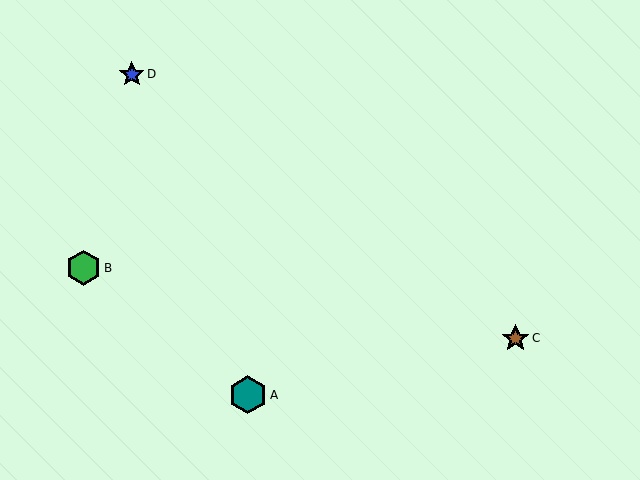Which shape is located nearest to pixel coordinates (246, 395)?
The teal hexagon (labeled A) at (248, 395) is nearest to that location.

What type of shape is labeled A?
Shape A is a teal hexagon.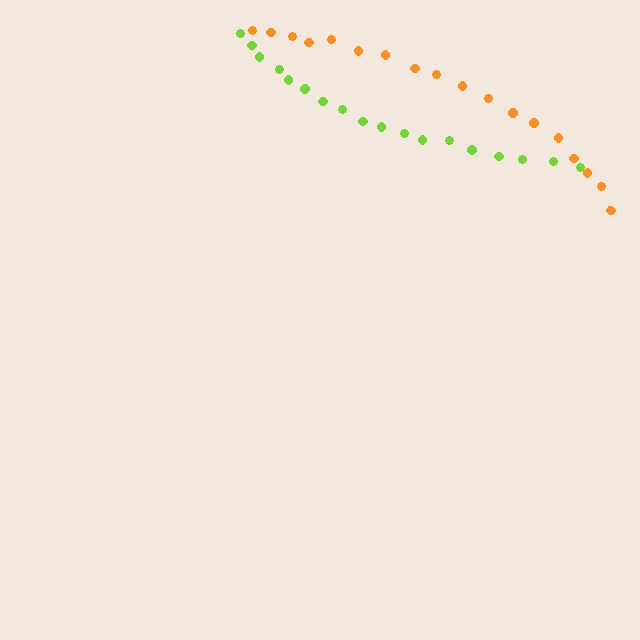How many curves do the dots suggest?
There are 2 distinct paths.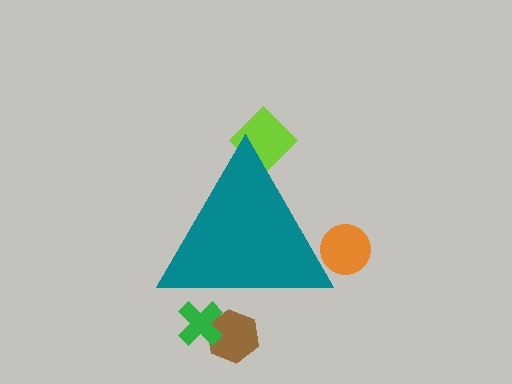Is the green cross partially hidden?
Yes, the green cross is partially hidden behind the teal triangle.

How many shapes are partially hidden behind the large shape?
4 shapes are partially hidden.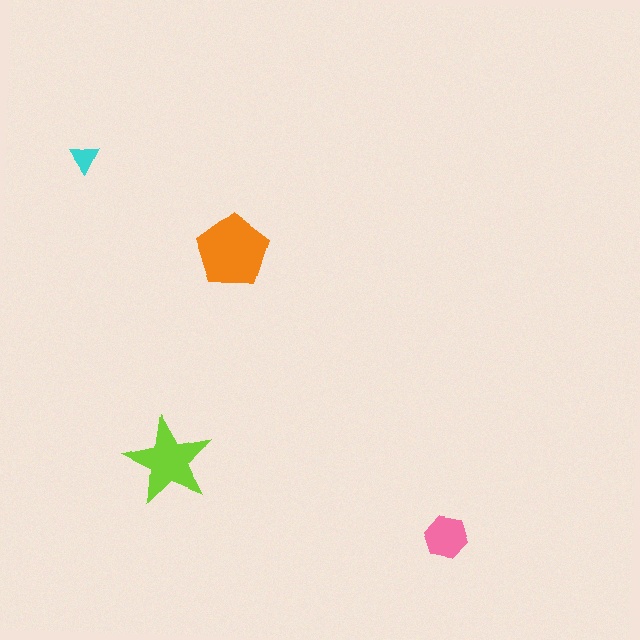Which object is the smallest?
The cyan triangle.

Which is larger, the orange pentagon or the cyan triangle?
The orange pentagon.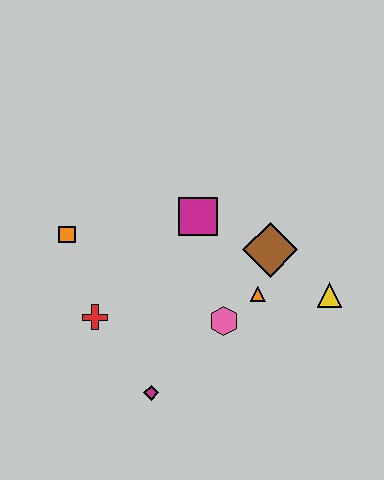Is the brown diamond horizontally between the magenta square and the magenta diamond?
No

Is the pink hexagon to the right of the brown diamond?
No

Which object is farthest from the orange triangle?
The orange square is farthest from the orange triangle.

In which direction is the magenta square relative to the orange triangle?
The magenta square is above the orange triangle.